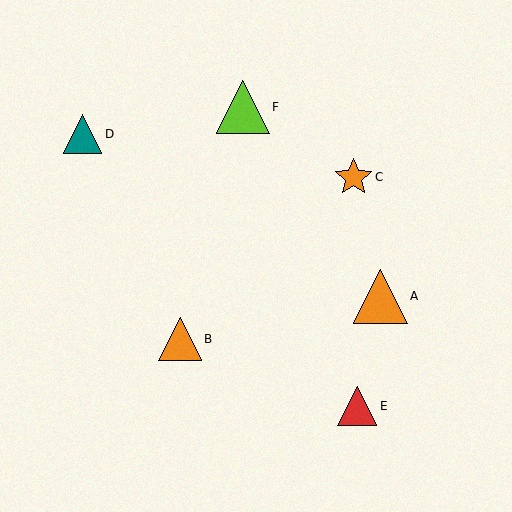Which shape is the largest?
The orange triangle (labeled A) is the largest.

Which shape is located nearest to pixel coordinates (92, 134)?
The teal triangle (labeled D) at (82, 134) is nearest to that location.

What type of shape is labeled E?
Shape E is a red triangle.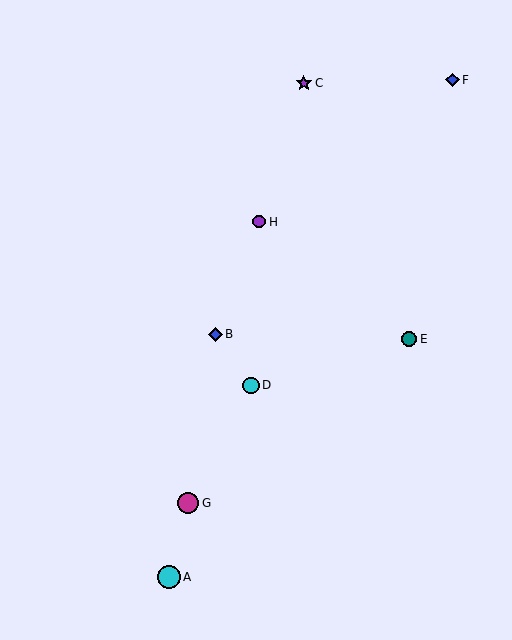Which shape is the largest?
The cyan circle (labeled A) is the largest.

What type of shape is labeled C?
Shape C is a purple star.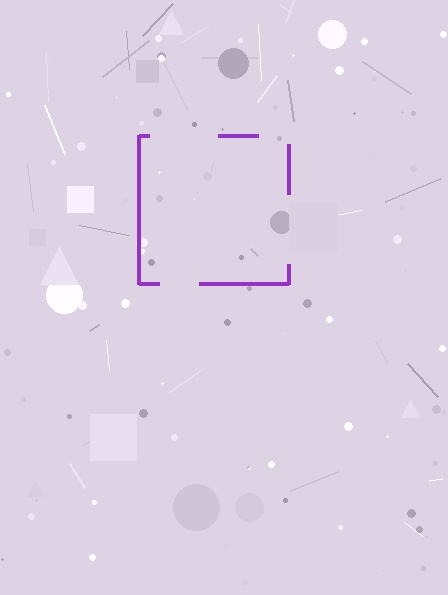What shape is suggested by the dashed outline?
The dashed outline suggests a square.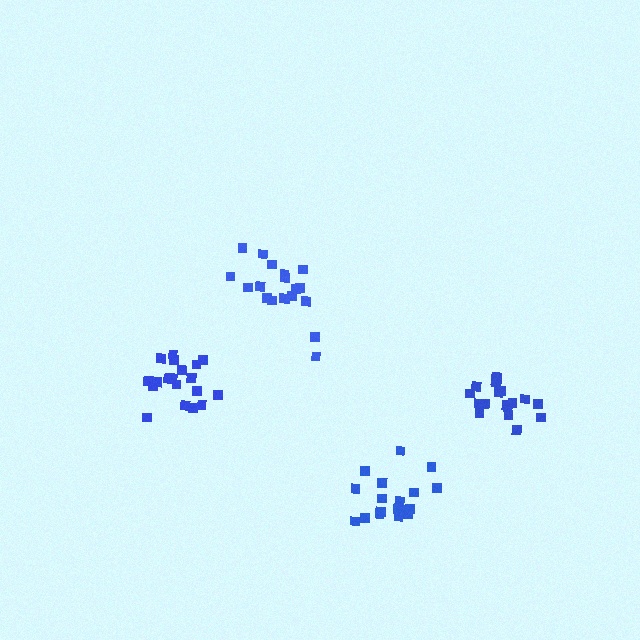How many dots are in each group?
Group 1: 20 dots, Group 2: 19 dots, Group 3: 19 dots, Group 4: 20 dots (78 total).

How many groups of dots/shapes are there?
There are 4 groups.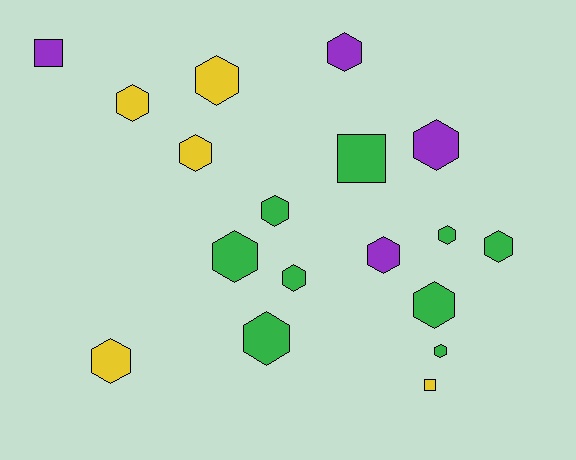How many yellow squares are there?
There is 1 yellow square.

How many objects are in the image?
There are 18 objects.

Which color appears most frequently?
Green, with 9 objects.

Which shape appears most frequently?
Hexagon, with 15 objects.